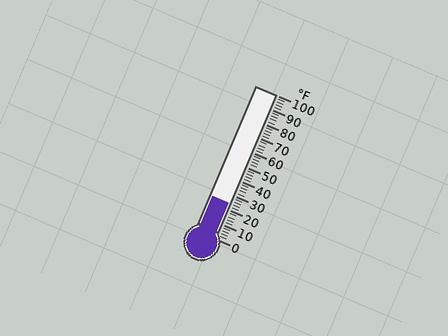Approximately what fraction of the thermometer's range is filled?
The thermometer is filled to approximately 25% of its range.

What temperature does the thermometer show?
The thermometer shows approximately 24°F.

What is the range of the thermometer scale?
The thermometer scale ranges from 0°F to 100°F.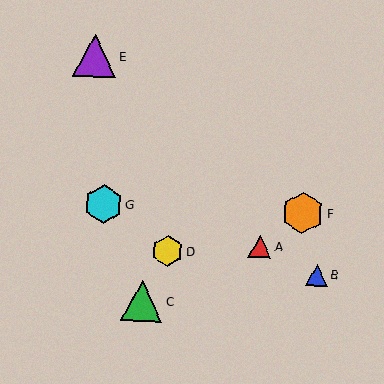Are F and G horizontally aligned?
Yes, both are at y≈213.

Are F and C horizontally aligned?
No, F is at y≈213 and C is at y≈301.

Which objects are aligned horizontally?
Objects F, G are aligned horizontally.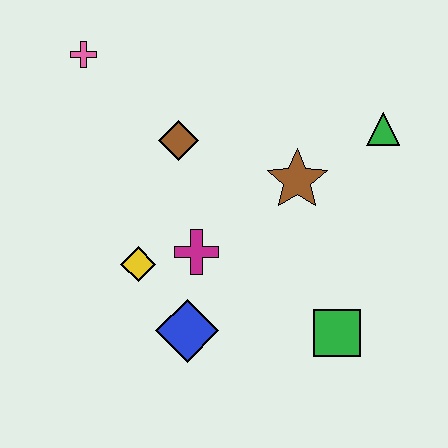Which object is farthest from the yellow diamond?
The green triangle is farthest from the yellow diamond.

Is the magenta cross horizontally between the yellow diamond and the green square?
Yes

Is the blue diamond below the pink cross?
Yes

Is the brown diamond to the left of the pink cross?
No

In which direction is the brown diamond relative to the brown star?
The brown diamond is to the left of the brown star.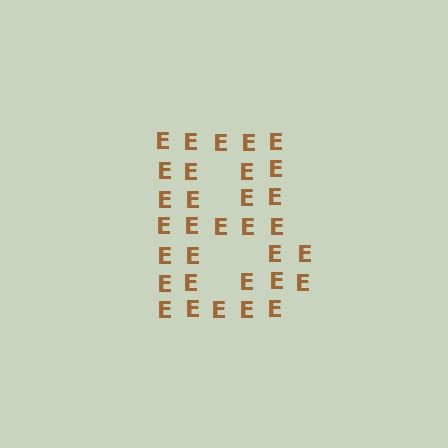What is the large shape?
The large shape is the letter B.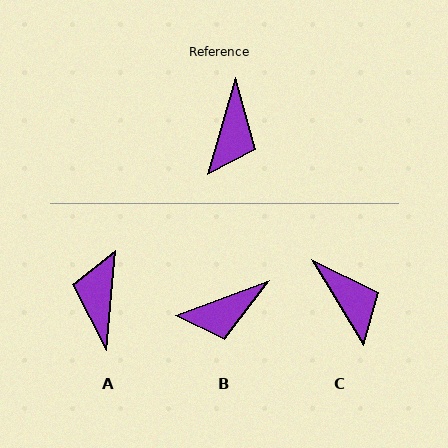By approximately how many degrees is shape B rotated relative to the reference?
Approximately 53 degrees clockwise.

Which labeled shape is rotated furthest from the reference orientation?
A, about 168 degrees away.